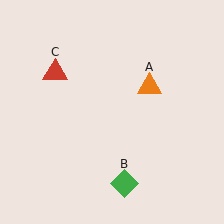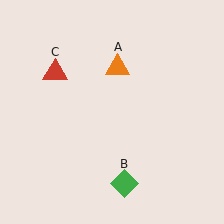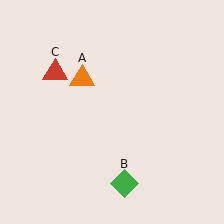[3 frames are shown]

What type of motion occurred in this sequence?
The orange triangle (object A) rotated counterclockwise around the center of the scene.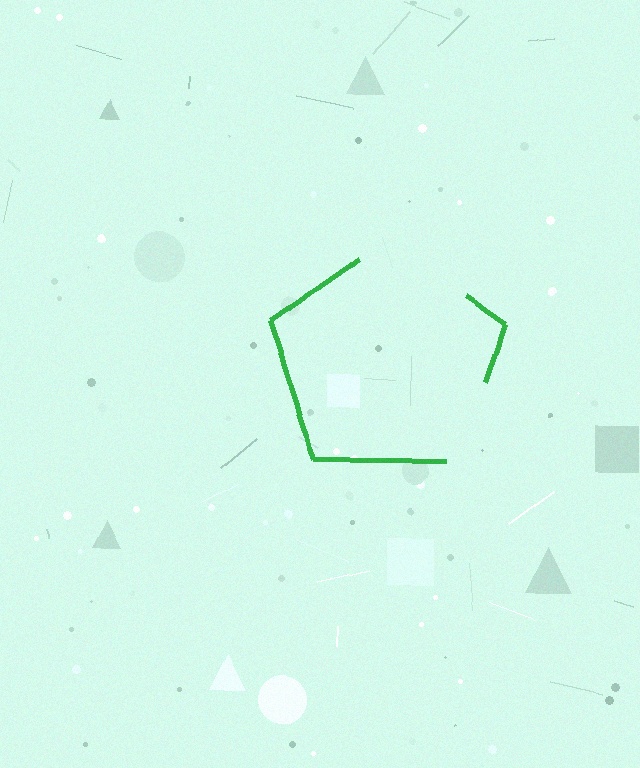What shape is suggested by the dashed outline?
The dashed outline suggests a pentagon.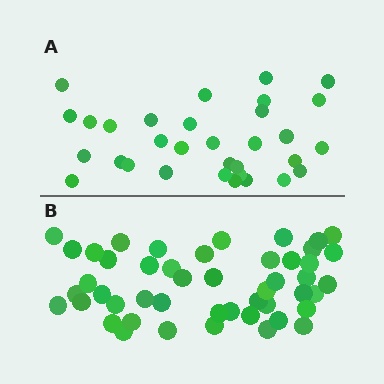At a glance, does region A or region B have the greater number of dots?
Region B (the bottom region) has more dots.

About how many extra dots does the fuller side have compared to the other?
Region B has approximately 15 more dots than region A.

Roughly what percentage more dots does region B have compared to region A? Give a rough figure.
About 50% more.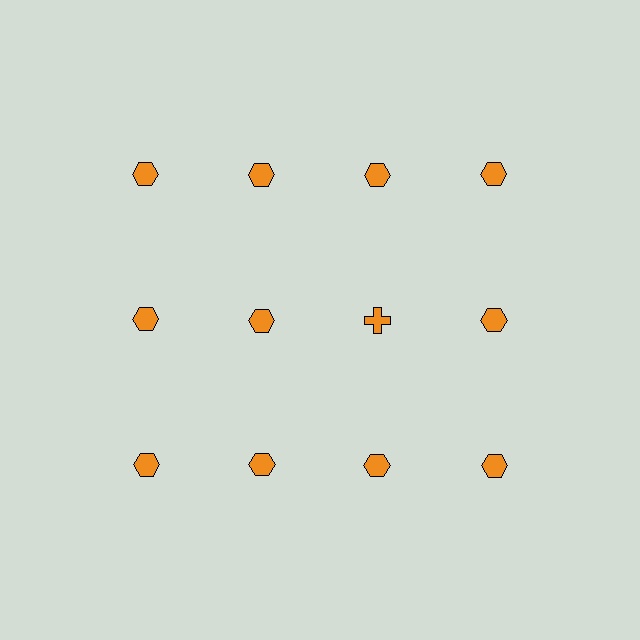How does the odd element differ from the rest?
It has a different shape: cross instead of hexagon.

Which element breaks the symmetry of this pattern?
The orange cross in the second row, center column breaks the symmetry. All other shapes are orange hexagons.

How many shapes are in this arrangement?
There are 12 shapes arranged in a grid pattern.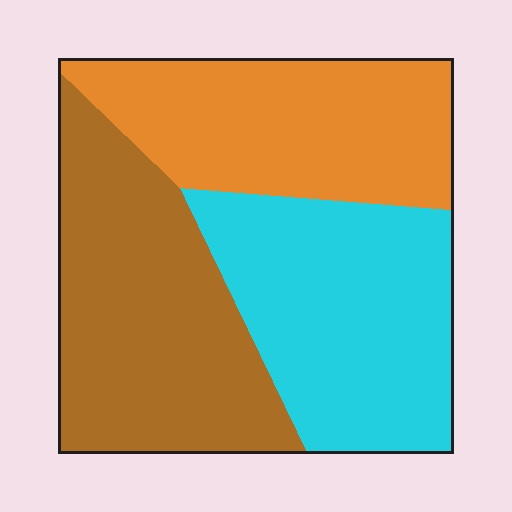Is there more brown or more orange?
Brown.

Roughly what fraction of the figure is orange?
Orange covers roughly 30% of the figure.